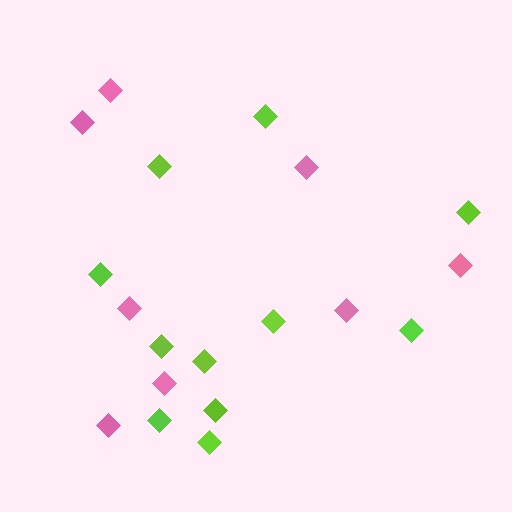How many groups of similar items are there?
There are 2 groups: one group of pink diamonds (8) and one group of lime diamonds (11).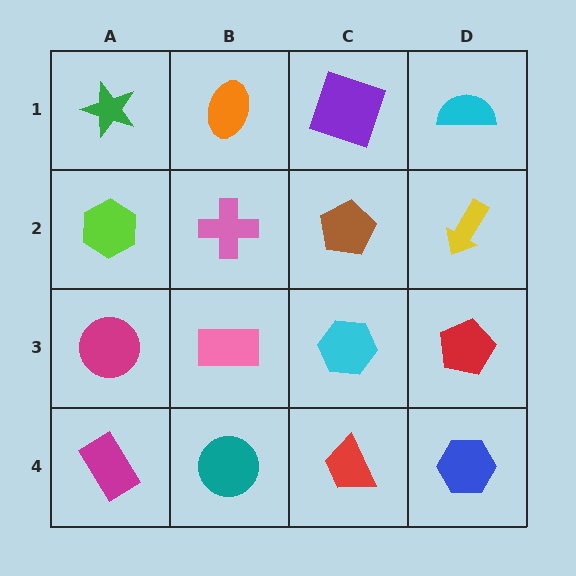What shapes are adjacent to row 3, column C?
A brown pentagon (row 2, column C), a red trapezoid (row 4, column C), a pink rectangle (row 3, column B), a red pentagon (row 3, column D).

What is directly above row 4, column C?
A cyan hexagon.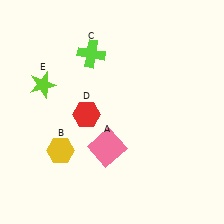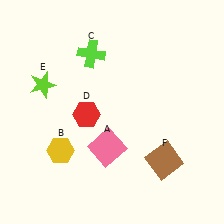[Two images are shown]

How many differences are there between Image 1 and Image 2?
There is 1 difference between the two images.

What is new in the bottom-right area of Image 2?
A brown square (F) was added in the bottom-right area of Image 2.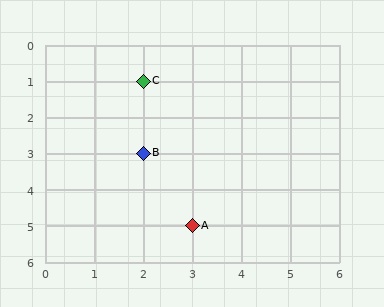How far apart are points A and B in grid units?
Points A and B are 1 column and 2 rows apart (about 2.2 grid units diagonally).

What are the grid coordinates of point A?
Point A is at grid coordinates (3, 5).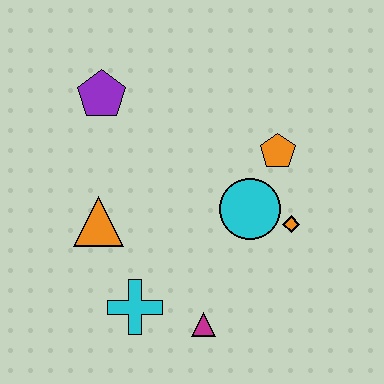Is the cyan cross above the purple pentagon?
No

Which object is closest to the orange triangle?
The cyan cross is closest to the orange triangle.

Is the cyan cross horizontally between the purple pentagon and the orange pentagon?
Yes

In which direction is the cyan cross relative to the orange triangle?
The cyan cross is below the orange triangle.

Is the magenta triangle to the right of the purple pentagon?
Yes